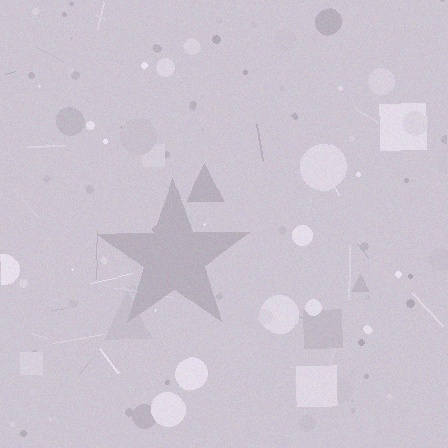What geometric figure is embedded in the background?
A star is embedded in the background.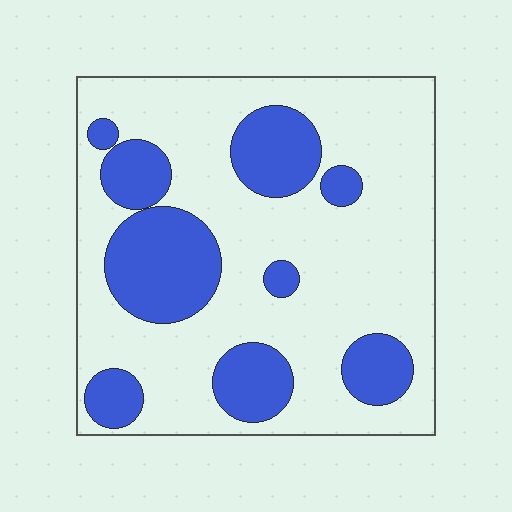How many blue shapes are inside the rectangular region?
9.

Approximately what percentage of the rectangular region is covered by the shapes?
Approximately 30%.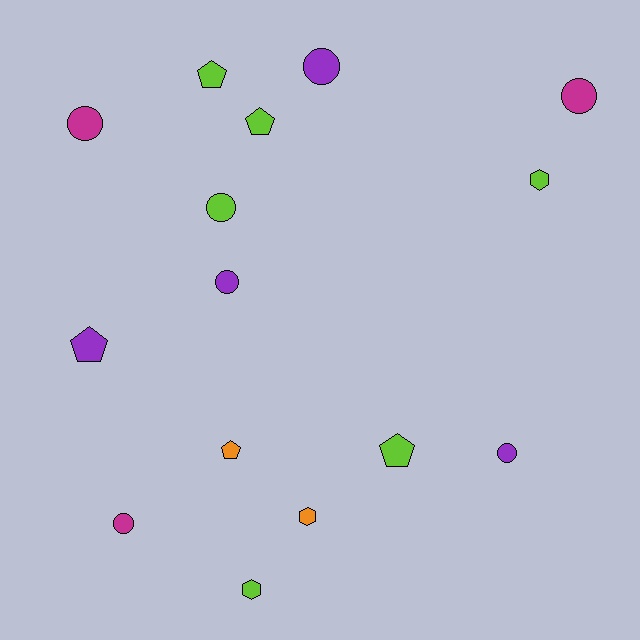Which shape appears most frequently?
Circle, with 7 objects.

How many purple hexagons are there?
There are no purple hexagons.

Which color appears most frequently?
Lime, with 6 objects.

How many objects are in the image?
There are 15 objects.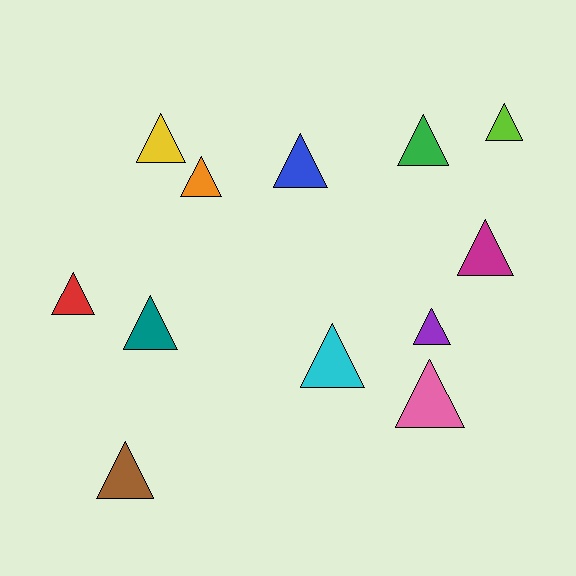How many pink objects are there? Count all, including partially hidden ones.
There is 1 pink object.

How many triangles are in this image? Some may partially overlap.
There are 12 triangles.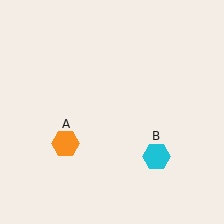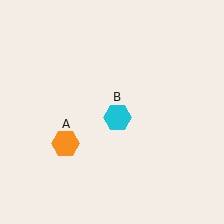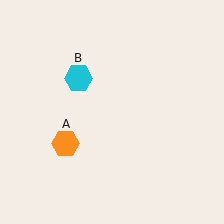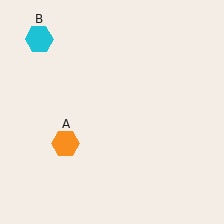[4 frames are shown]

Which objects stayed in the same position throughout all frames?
Orange hexagon (object A) remained stationary.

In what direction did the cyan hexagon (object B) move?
The cyan hexagon (object B) moved up and to the left.